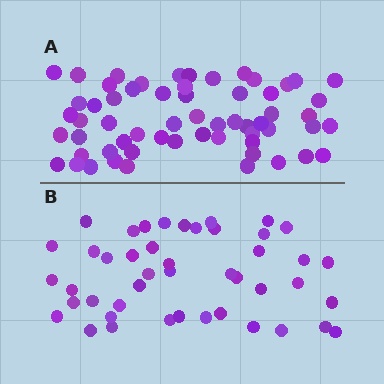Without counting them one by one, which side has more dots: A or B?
Region A (the top region) has more dots.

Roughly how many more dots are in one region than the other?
Region A has approximately 15 more dots than region B.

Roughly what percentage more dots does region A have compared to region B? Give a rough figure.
About 35% more.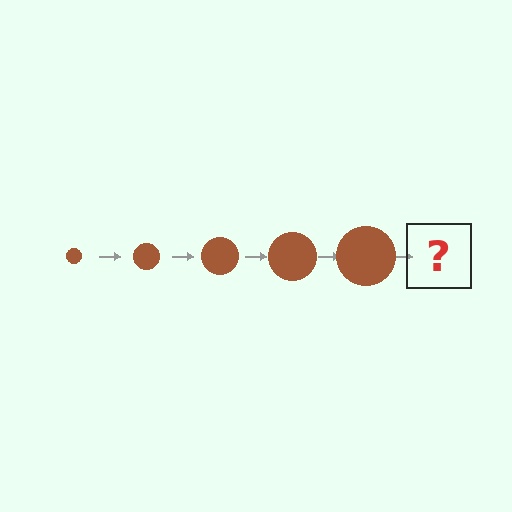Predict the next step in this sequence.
The next step is a brown circle, larger than the previous one.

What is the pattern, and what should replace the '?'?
The pattern is that the circle gets progressively larger each step. The '?' should be a brown circle, larger than the previous one.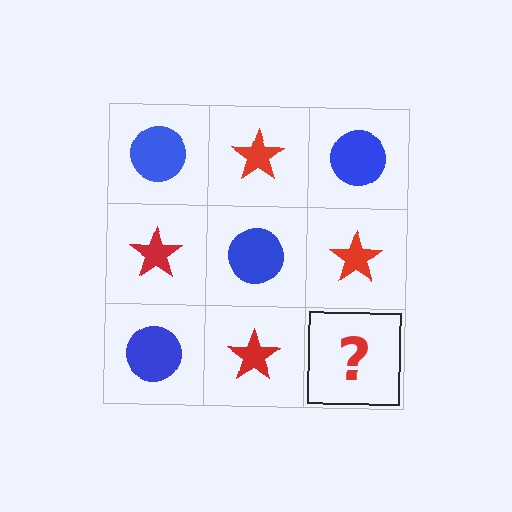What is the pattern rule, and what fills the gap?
The rule is that it alternates blue circle and red star in a checkerboard pattern. The gap should be filled with a blue circle.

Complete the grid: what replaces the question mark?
The question mark should be replaced with a blue circle.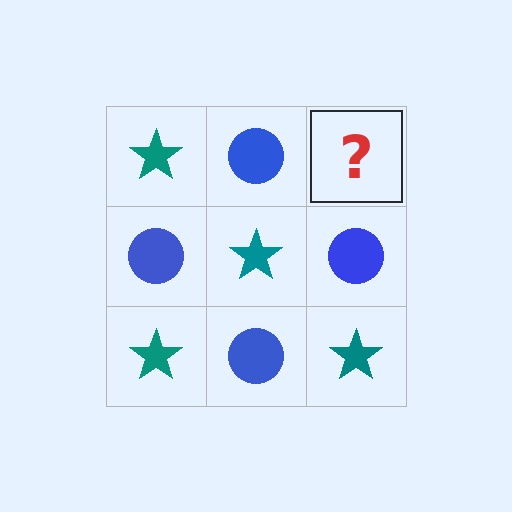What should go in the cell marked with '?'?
The missing cell should contain a teal star.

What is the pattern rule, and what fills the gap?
The rule is that it alternates teal star and blue circle in a checkerboard pattern. The gap should be filled with a teal star.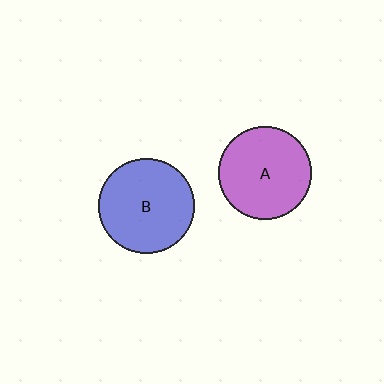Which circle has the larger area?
Circle B (blue).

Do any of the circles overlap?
No, none of the circles overlap.